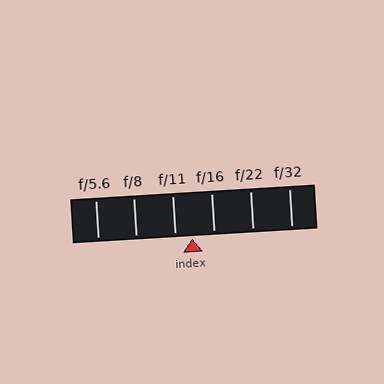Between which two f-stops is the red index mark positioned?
The index mark is between f/11 and f/16.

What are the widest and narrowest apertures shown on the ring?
The widest aperture shown is f/5.6 and the narrowest is f/32.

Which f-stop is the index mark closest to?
The index mark is closest to f/11.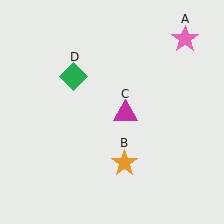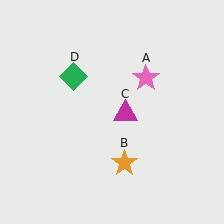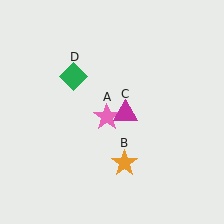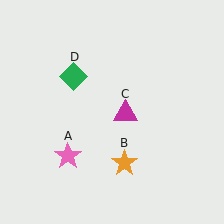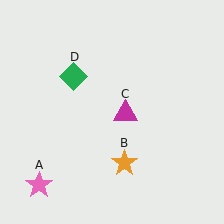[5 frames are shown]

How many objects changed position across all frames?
1 object changed position: pink star (object A).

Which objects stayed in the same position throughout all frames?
Orange star (object B) and magenta triangle (object C) and green diamond (object D) remained stationary.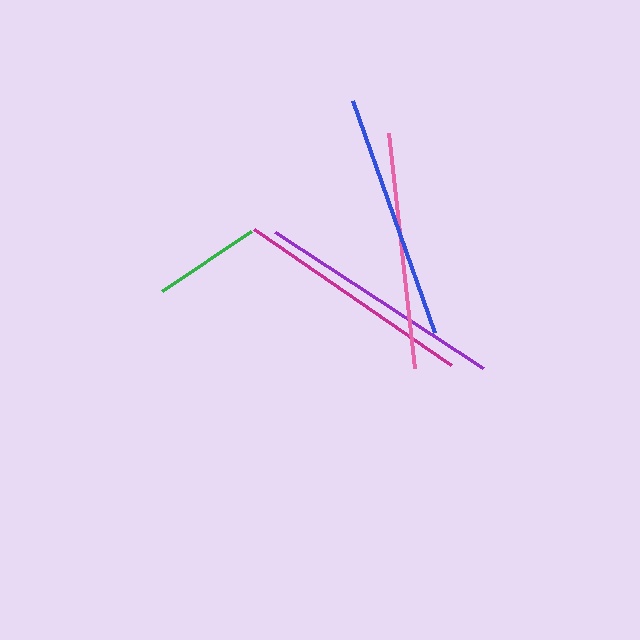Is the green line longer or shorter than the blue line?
The blue line is longer than the green line.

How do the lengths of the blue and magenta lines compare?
The blue and magenta lines are approximately the same length.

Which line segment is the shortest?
The green line is the shortest at approximately 107 pixels.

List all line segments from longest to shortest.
From longest to shortest: purple, blue, magenta, pink, green.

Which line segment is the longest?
The purple line is the longest at approximately 249 pixels.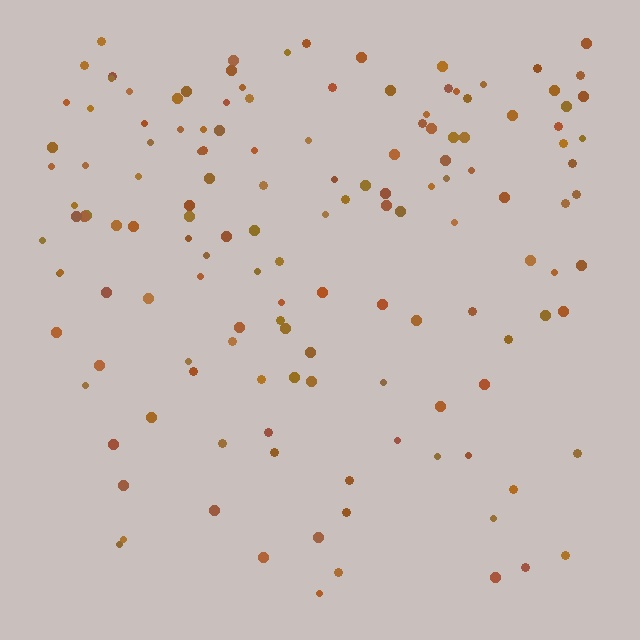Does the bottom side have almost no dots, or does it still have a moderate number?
Still a moderate number, just noticeably fewer than the top.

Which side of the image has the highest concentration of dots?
The top.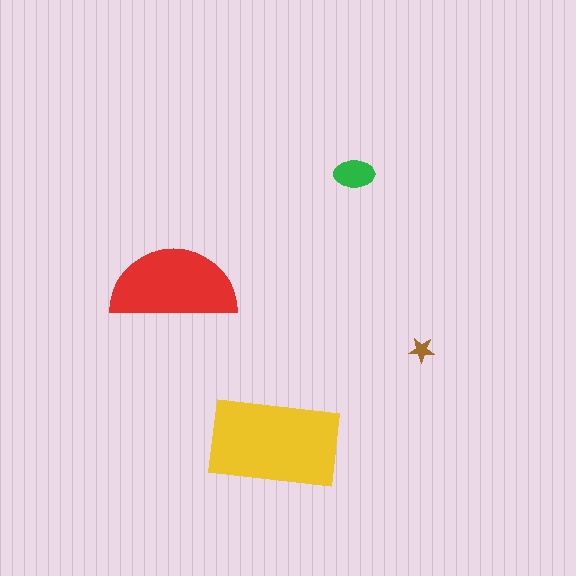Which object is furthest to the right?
The brown star is rightmost.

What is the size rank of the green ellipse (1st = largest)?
3rd.